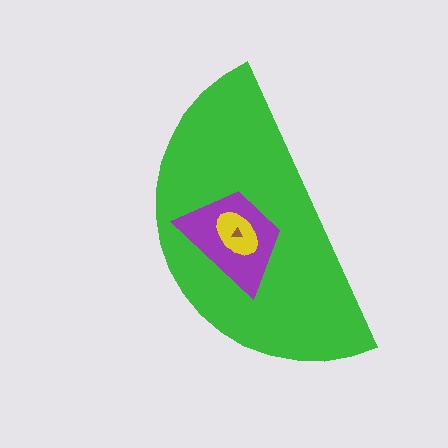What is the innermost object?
The brown triangle.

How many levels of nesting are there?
4.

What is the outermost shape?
The green semicircle.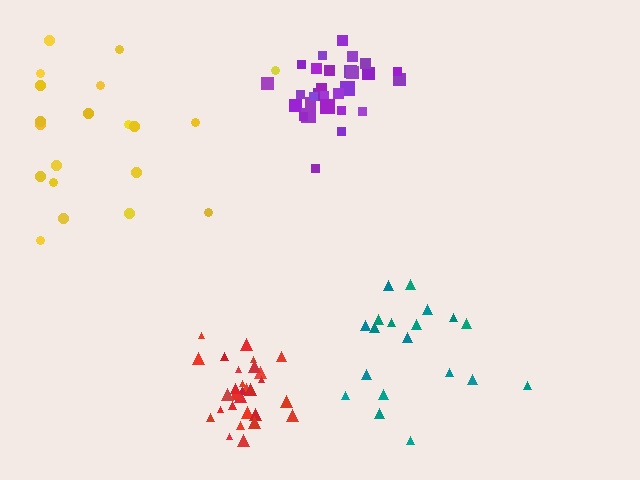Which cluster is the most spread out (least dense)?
Yellow.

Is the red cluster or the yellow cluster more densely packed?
Red.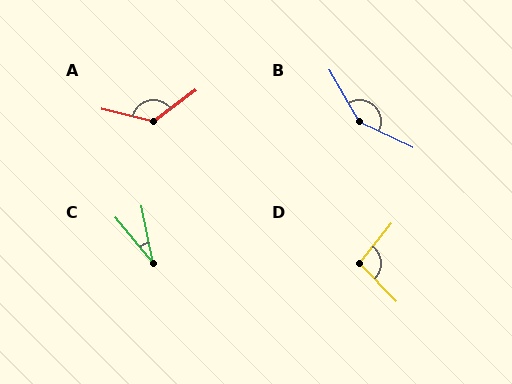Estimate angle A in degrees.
Approximately 130 degrees.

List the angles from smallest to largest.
C (28°), D (97°), A (130°), B (145°).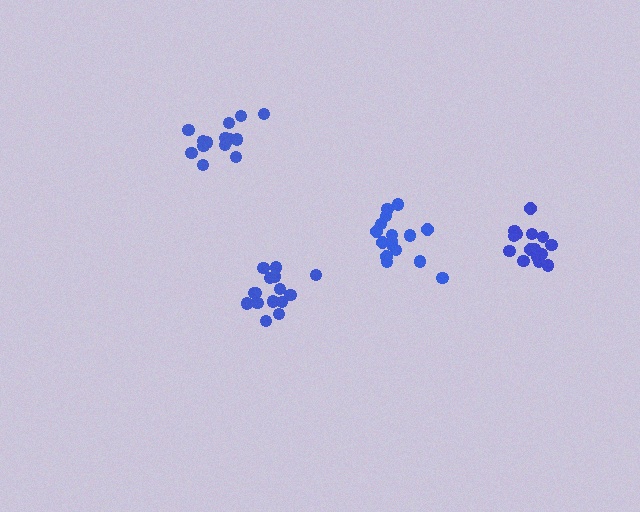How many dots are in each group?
Group 1: 16 dots, Group 2: 15 dots, Group 3: 15 dots, Group 4: 14 dots (60 total).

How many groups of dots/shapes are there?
There are 4 groups.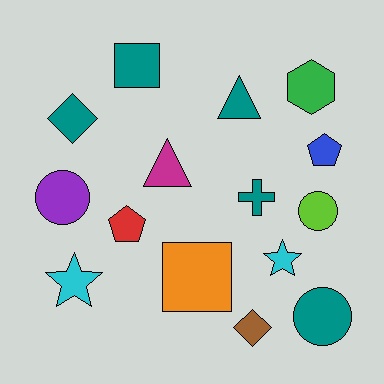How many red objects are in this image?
There is 1 red object.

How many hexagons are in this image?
There is 1 hexagon.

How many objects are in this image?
There are 15 objects.